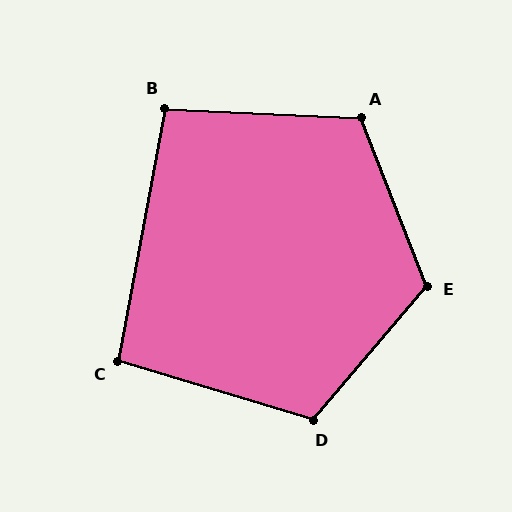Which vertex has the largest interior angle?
E, at approximately 118 degrees.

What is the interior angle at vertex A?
Approximately 114 degrees (obtuse).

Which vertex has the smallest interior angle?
C, at approximately 96 degrees.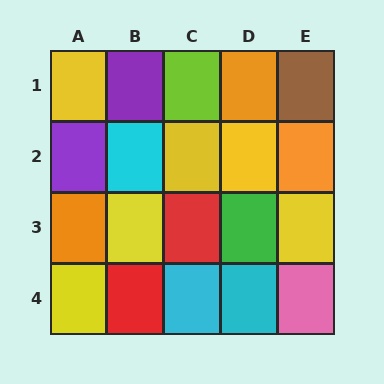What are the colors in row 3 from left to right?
Orange, yellow, red, green, yellow.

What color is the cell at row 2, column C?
Yellow.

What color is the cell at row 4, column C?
Cyan.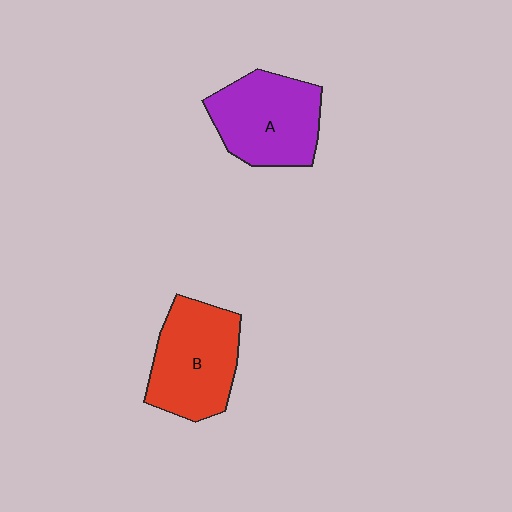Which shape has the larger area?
Shape B (red).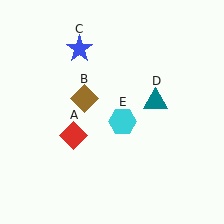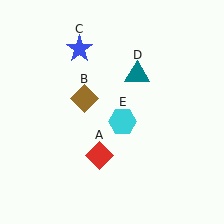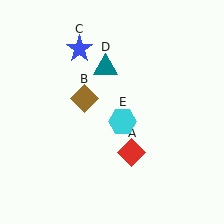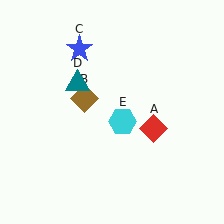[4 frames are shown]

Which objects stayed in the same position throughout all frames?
Brown diamond (object B) and blue star (object C) and cyan hexagon (object E) remained stationary.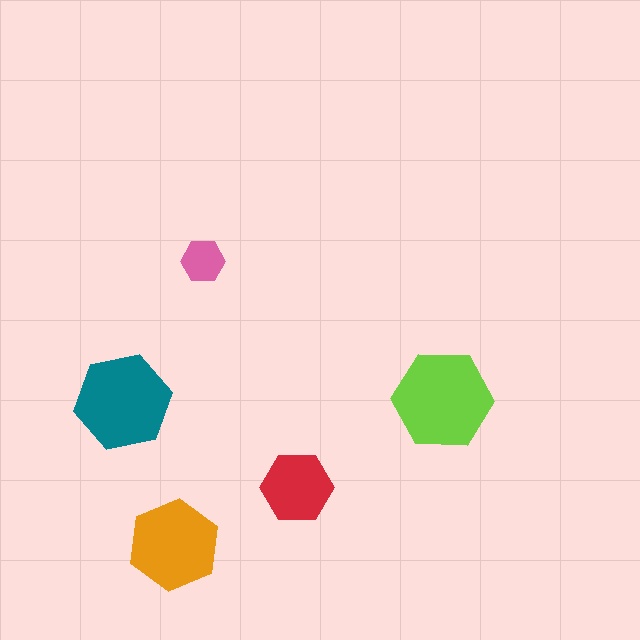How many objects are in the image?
There are 5 objects in the image.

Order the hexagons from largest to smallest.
the lime one, the teal one, the orange one, the red one, the pink one.